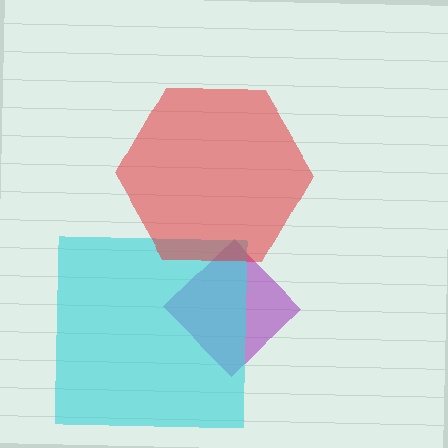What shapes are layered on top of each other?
The layered shapes are: a purple diamond, a cyan square, a red hexagon.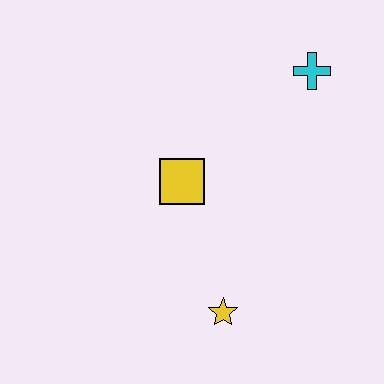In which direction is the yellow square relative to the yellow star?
The yellow square is above the yellow star.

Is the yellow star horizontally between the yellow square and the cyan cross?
Yes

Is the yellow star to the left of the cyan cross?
Yes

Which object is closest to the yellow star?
The yellow square is closest to the yellow star.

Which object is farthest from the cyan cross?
The yellow star is farthest from the cyan cross.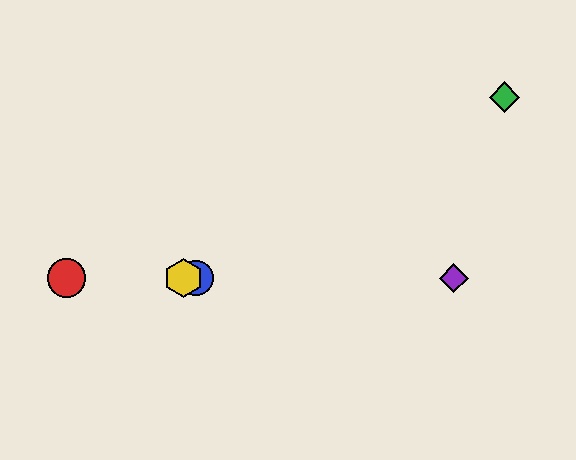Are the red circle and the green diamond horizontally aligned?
No, the red circle is at y≈278 and the green diamond is at y≈97.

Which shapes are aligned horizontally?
The red circle, the blue circle, the yellow hexagon, the purple diamond are aligned horizontally.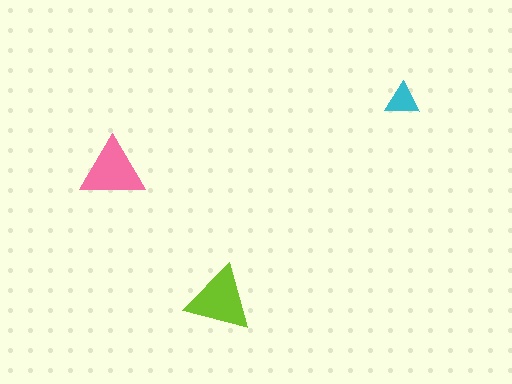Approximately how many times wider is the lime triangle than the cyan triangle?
About 2 times wider.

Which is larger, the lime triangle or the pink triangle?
The lime one.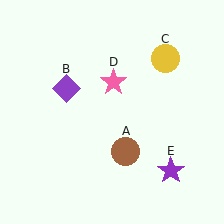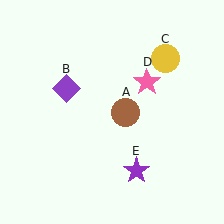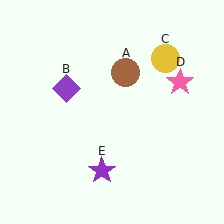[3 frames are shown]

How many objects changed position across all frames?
3 objects changed position: brown circle (object A), pink star (object D), purple star (object E).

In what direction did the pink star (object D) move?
The pink star (object D) moved right.